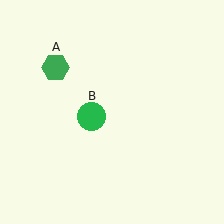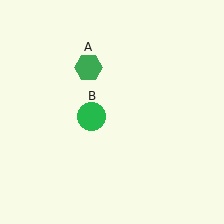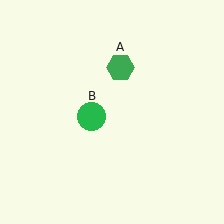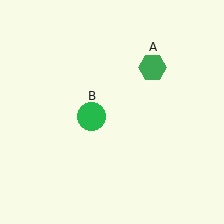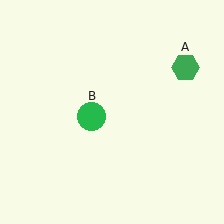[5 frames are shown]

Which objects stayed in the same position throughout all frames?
Green circle (object B) remained stationary.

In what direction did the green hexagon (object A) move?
The green hexagon (object A) moved right.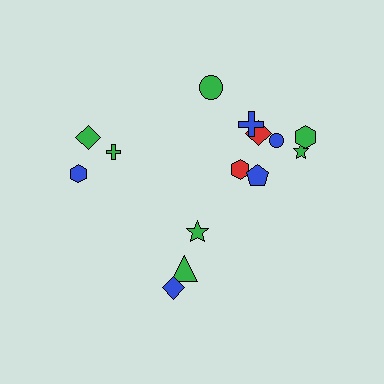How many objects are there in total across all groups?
There are 14 objects.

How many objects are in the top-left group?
There are 3 objects.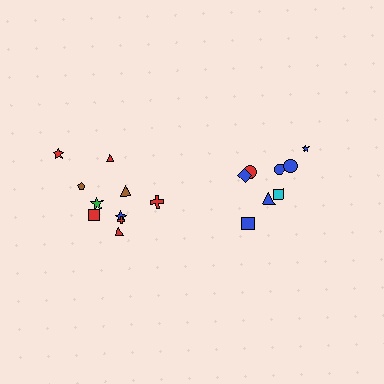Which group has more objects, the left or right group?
The left group.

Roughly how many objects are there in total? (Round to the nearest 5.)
Roughly 20 objects in total.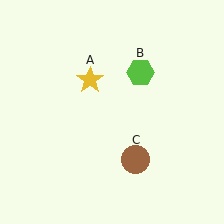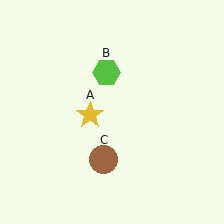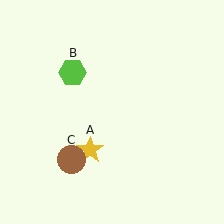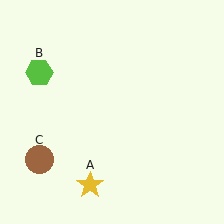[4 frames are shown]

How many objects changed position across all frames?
3 objects changed position: yellow star (object A), lime hexagon (object B), brown circle (object C).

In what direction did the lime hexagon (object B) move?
The lime hexagon (object B) moved left.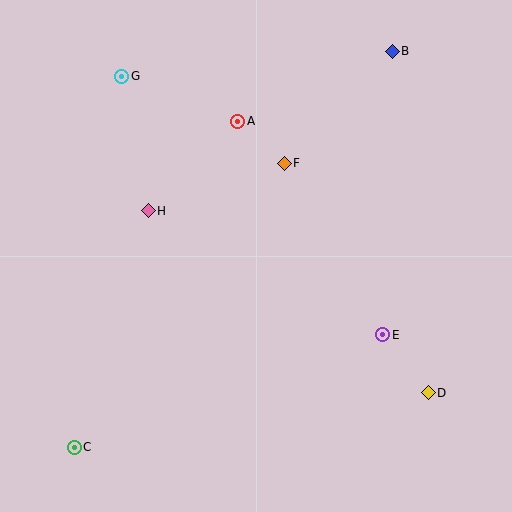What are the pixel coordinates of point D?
Point D is at (428, 393).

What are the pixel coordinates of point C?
Point C is at (74, 447).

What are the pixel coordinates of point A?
Point A is at (238, 121).